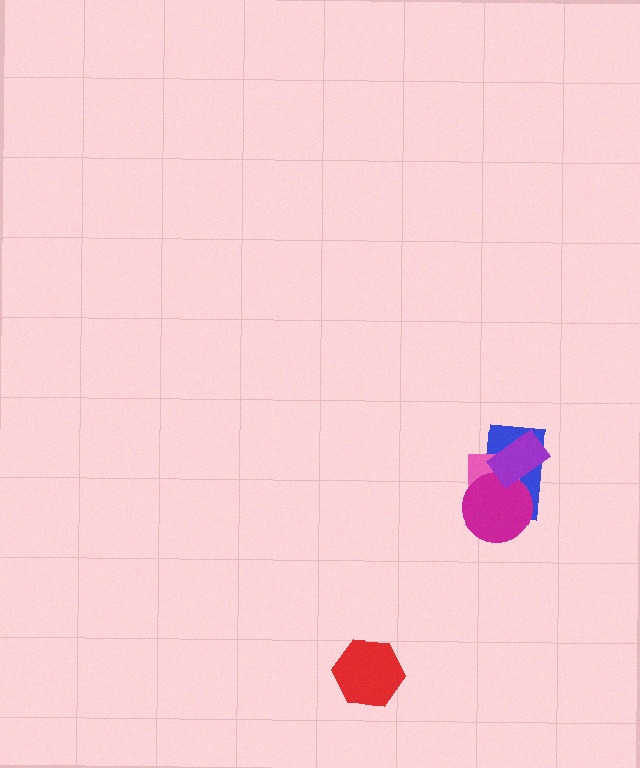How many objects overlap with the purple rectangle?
3 objects overlap with the purple rectangle.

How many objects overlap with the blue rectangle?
3 objects overlap with the blue rectangle.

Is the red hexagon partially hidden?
No, no other shape covers it.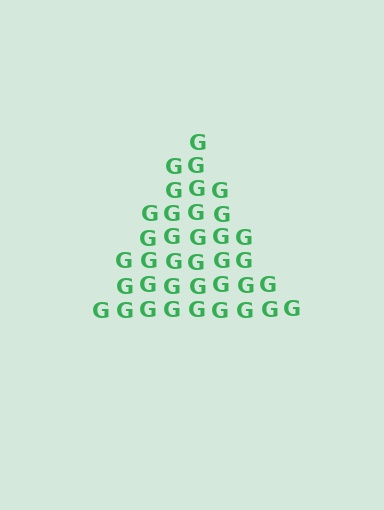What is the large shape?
The large shape is a triangle.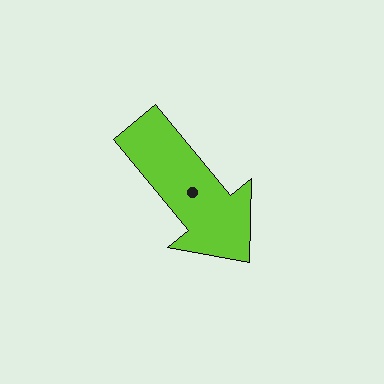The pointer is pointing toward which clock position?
Roughly 5 o'clock.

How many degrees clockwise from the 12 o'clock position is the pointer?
Approximately 141 degrees.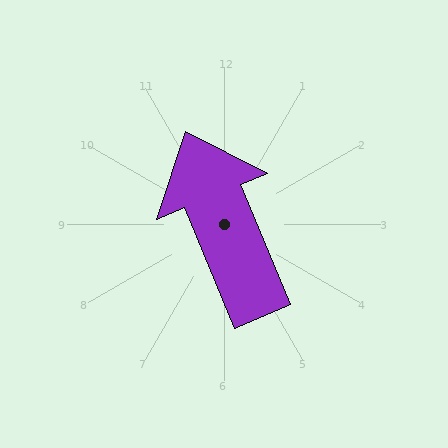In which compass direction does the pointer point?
Northwest.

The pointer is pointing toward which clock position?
Roughly 11 o'clock.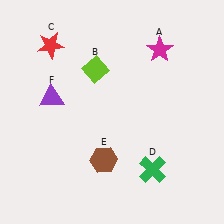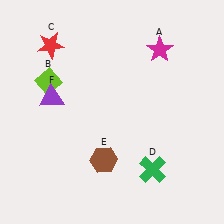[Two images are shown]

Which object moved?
The lime diamond (B) moved left.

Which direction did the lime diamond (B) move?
The lime diamond (B) moved left.